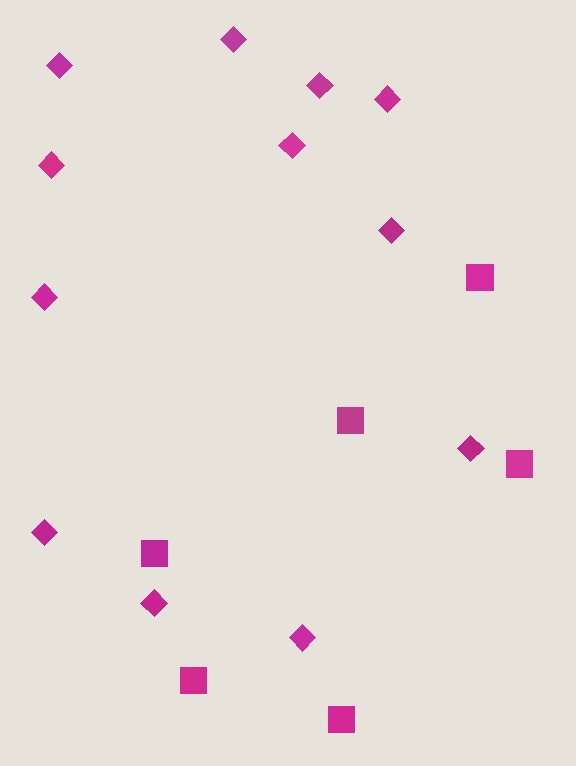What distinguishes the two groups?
There are 2 groups: one group of squares (6) and one group of diamonds (12).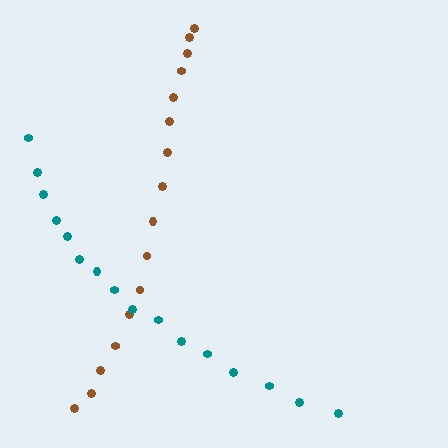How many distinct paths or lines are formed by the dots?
There are 2 distinct paths.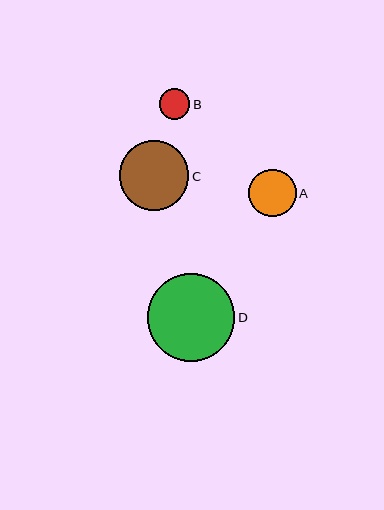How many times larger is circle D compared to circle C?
Circle D is approximately 1.3 times the size of circle C.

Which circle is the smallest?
Circle B is the smallest with a size of approximately 31 pixels.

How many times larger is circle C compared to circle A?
Circle C is approximately 1.5 times the size of circle A.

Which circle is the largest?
Circle D is the largest with a size of approximately 87 pixels.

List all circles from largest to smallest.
From largest to smallest: D, C, A, B.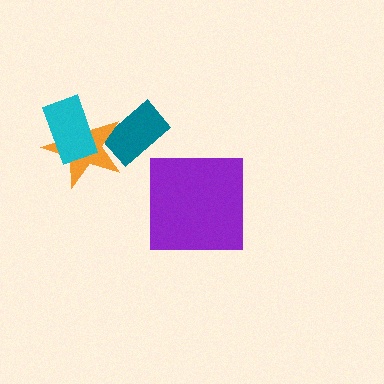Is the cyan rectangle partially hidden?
No, no other shape covers it.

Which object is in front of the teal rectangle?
The orange star is in front of the teal rectangle.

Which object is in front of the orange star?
The cyan rectangle is in front of the orange star.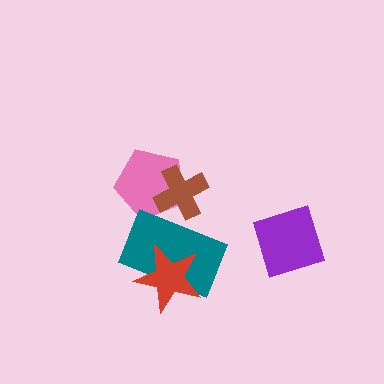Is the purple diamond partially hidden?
No, no other shape covers it.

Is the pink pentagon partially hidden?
Yes, it is partially covered by another shape.